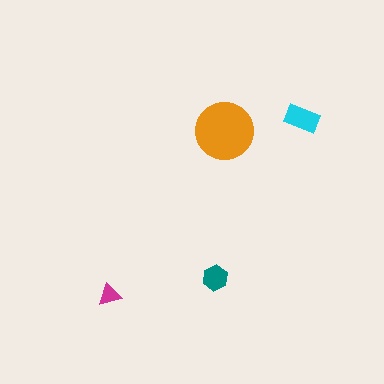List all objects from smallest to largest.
The magenta triangle, the teal hexagon, the cyan rectangle, the orange circle.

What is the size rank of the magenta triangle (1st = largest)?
4th.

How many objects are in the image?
There are 4 objects in the image.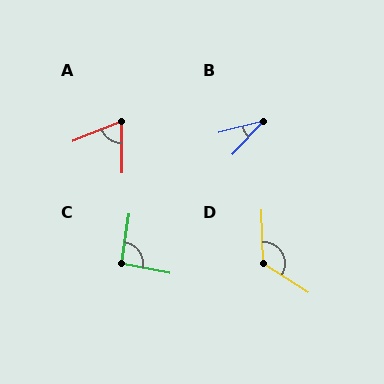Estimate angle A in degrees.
Approximately 69 degrees.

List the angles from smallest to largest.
B (33°), A (69°), C (93°), D (124°).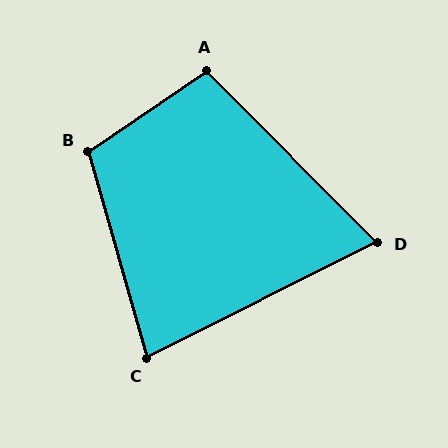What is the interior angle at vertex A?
Approximately 101 degrees (obtuse).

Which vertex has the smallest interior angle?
D, at approximately 72 degrees.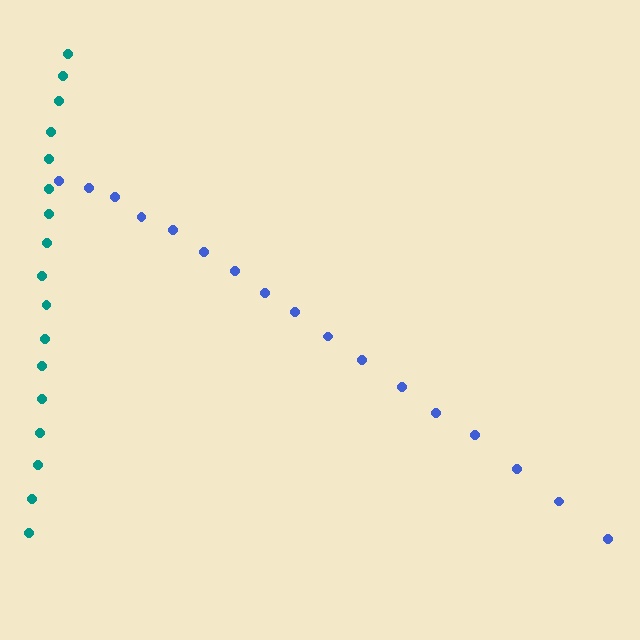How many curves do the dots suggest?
There are 2 distinct paths.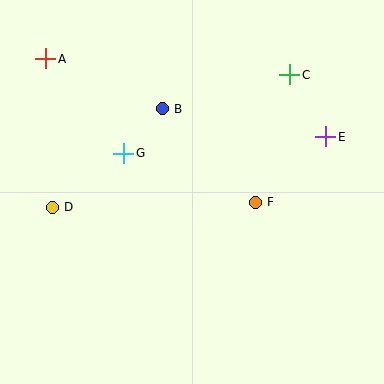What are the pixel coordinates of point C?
Point C is at (290, 75).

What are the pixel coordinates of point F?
Point F is at (255, 202).